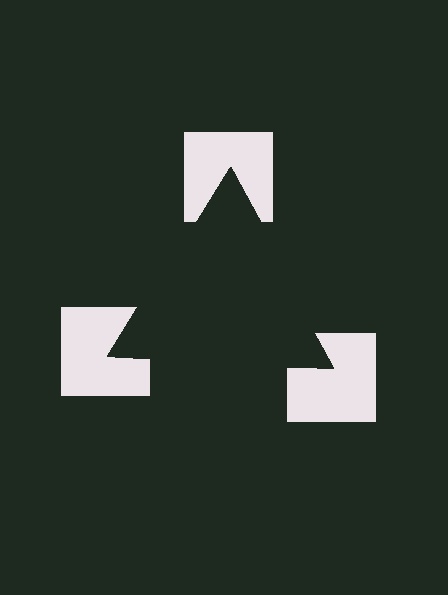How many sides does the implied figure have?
3 sides.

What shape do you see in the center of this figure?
An illusory triangle — its edges are inferred from the aligned wedge cuts in the notched squares, not physically drawn.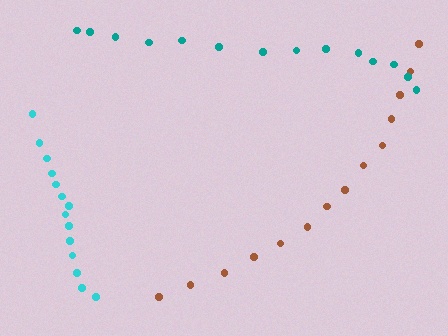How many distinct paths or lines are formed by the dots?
There are 3 distinct paths.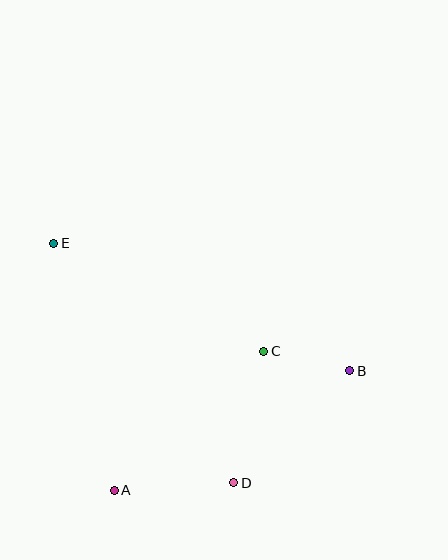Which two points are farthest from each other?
Points B and E are farthest from each other.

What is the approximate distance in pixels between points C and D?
The distance between C and D is approximately 135 pixels.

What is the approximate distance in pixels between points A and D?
The distance between A and D is approximately 120 pixels.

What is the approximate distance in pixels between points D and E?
The distance between D and E is approximately 300 pixels.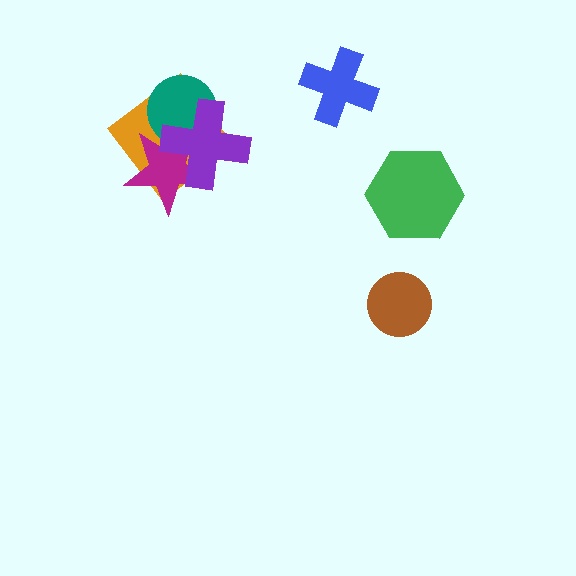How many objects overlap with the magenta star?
3 objects overlap with the magenta star.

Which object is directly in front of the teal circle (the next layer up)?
The magenta star is directly in front of the teal circle.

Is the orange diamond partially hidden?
Yes, it is partially covered by another shape.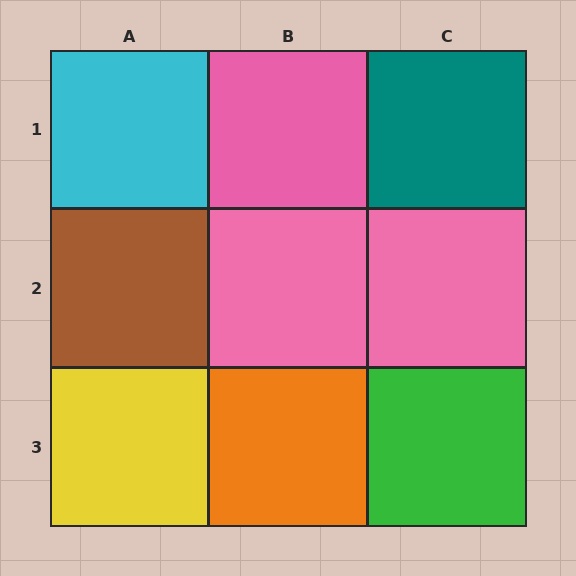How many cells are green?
1 cell is green.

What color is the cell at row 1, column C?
Teal.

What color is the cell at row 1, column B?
Pink.